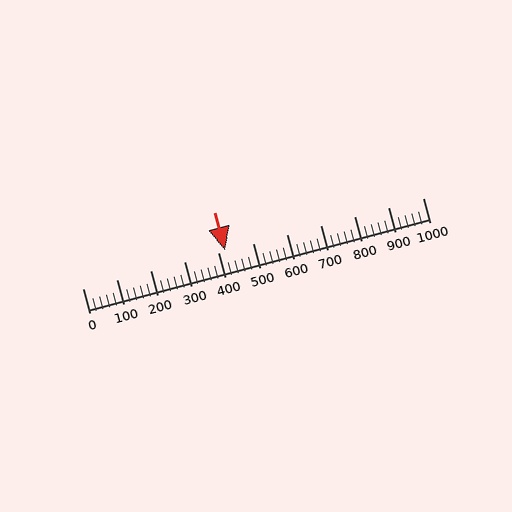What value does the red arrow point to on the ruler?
The red arrow points to approximately 418.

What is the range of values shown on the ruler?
The ruler shows values from 0 to 1000.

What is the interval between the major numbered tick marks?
The major tick marks are spaced 100 units apart.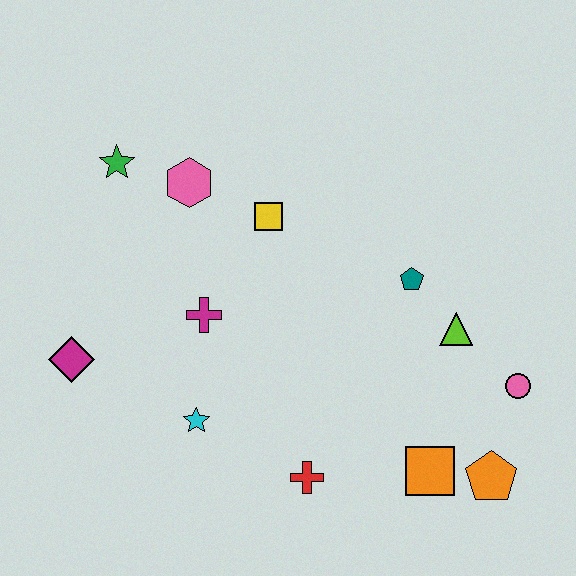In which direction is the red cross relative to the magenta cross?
The red cross is below the magenta cross.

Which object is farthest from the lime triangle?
The magenta diamond is farthest from the lime triangle.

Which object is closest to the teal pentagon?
The lime triangle is closest to the teal pentagon.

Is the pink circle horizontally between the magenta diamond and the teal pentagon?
No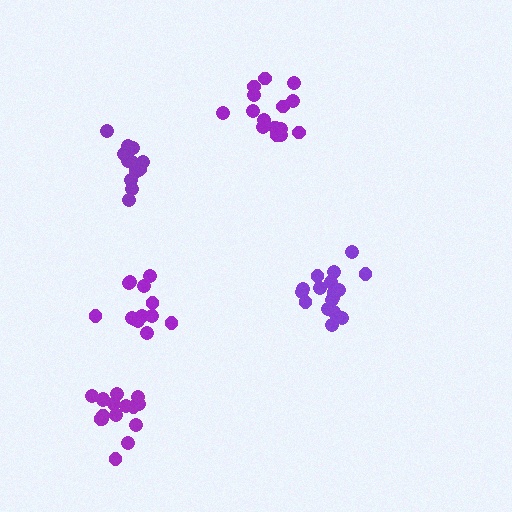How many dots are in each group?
Group 1: 15 dots, Group 2: 16 dots, Group 3: 13 dots, Group 4: 17 dots, Group 5: 16 dots (77 total).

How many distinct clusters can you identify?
There are 5 distinct clusters.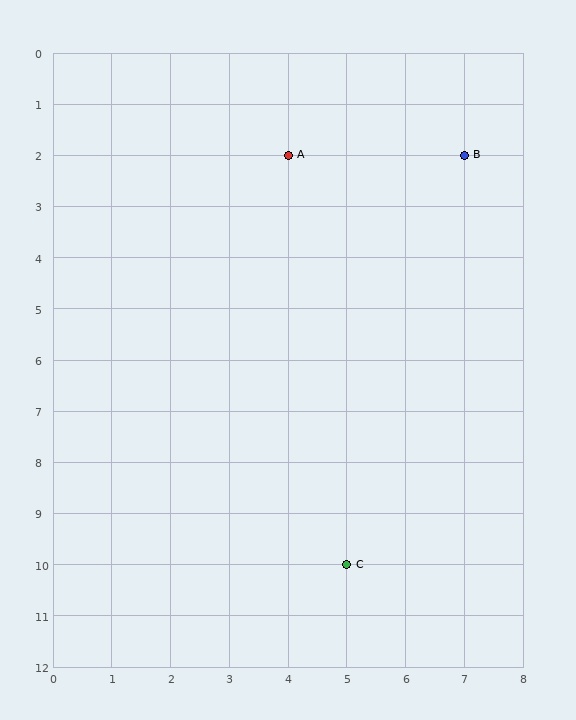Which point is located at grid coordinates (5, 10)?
Point C is at (5, 10).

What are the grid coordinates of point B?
Point B is at grid coordinates (7, 2).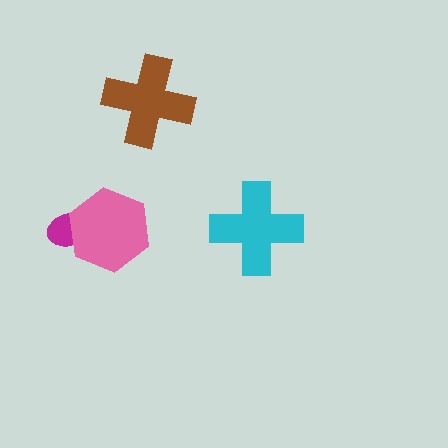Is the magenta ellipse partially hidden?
Yes, it is partially covered by another shape.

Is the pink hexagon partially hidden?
No, no other shape covers it.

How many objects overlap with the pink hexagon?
1 object overlaps with the pink hexagon.